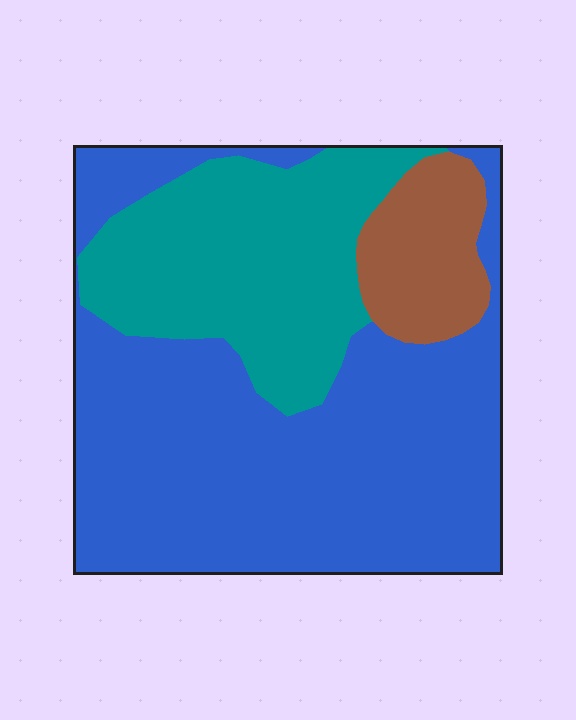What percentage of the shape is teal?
Teal covers 29% of the shape.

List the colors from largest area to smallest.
From largest to smallest: blue, teal, brown.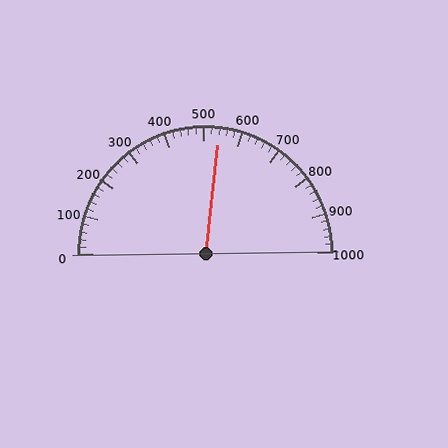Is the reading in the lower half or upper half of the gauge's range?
The reading is in the upper half of the range (0 to 1000).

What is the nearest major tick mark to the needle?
The nearest major tick mark is 500.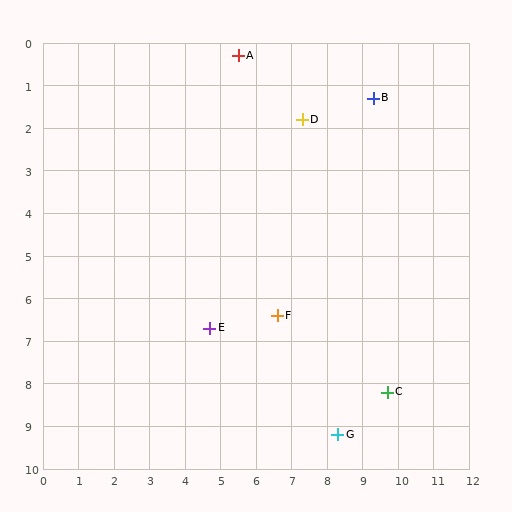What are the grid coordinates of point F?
Point F is at approximately (6.6, 6.4).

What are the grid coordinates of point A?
Point A is at approximately (5.5, 0.3).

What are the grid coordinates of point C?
Point C is at approximately (9.7, 8.2).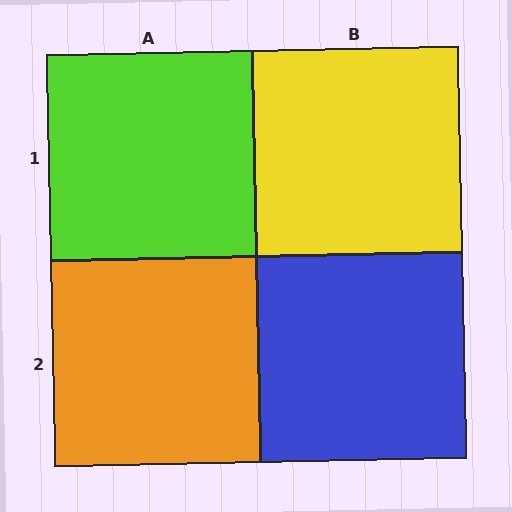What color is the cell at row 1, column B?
Yellow.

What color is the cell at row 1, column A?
Lime.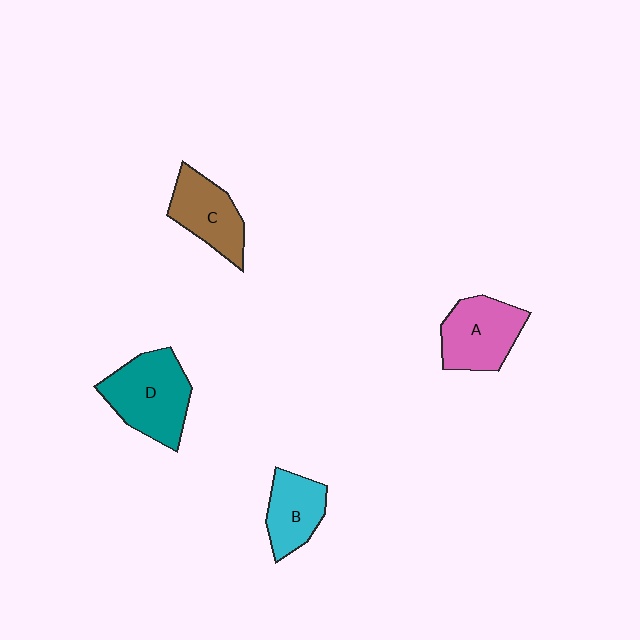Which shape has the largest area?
Shape D (teal).